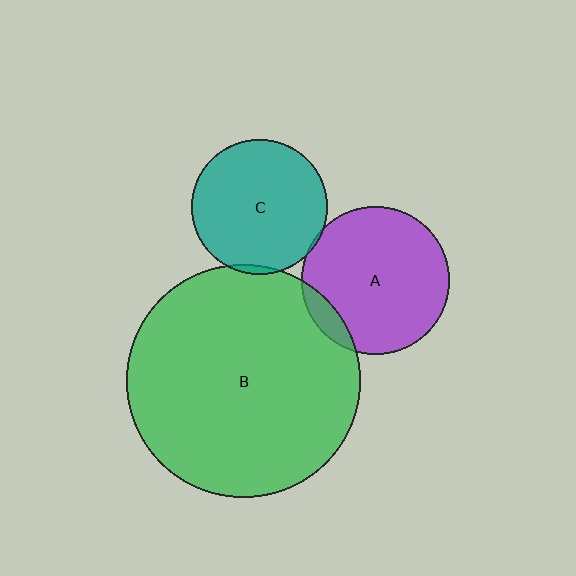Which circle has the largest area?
Circle B (green).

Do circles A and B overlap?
Yes.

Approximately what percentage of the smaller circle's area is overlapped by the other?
Approximately 10%.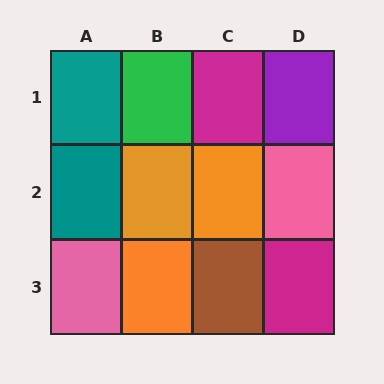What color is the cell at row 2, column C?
Orange.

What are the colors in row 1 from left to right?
Teal, green, magenta, purple.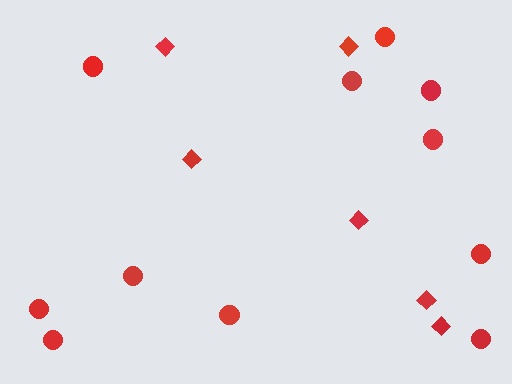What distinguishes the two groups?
There are 2 groups: one group of diamonds (6) and one group of circles (11).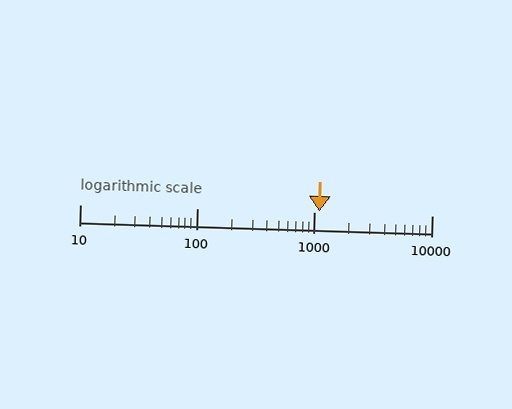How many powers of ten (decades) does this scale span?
The scale spans 3 decades, from 10 to 10000.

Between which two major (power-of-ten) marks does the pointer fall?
The pointer is between 1000 and 10000.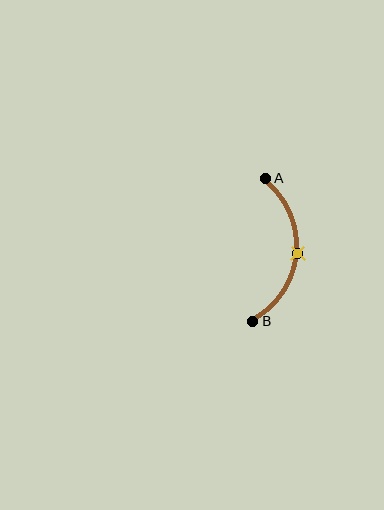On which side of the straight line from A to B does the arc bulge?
The arc bulges to the right of the straight line connecting A and B.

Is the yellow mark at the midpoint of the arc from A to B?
Yes. The yellow mark lies on the arc at equal arc-length from both A and B — it is the arc midpoint.